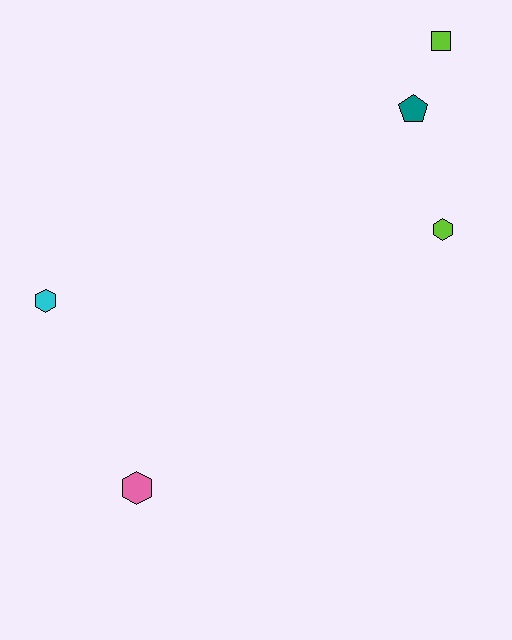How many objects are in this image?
There are 5 objects.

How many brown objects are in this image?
There are no brown objects.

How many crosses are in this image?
There are no crosses.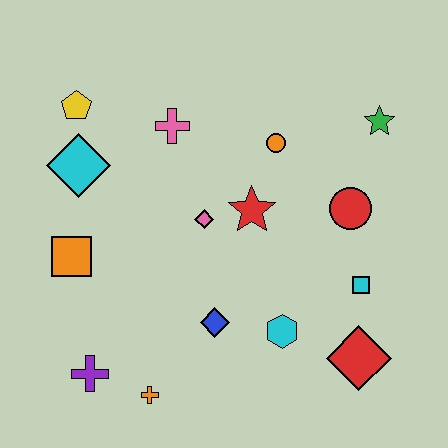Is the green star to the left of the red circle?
No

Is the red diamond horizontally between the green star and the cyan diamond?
Yes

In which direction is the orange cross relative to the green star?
The orange cross is below the green star.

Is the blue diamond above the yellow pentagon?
No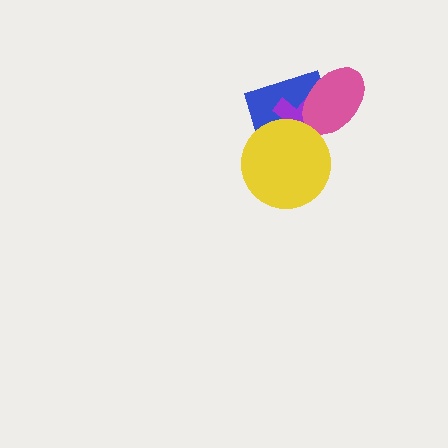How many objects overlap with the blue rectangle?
3 objects overlap with the blue rectangle.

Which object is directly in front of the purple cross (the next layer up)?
The pink ellipse is directly in front of the purple cross.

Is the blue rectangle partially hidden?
Yes, it is partially covered by another shape.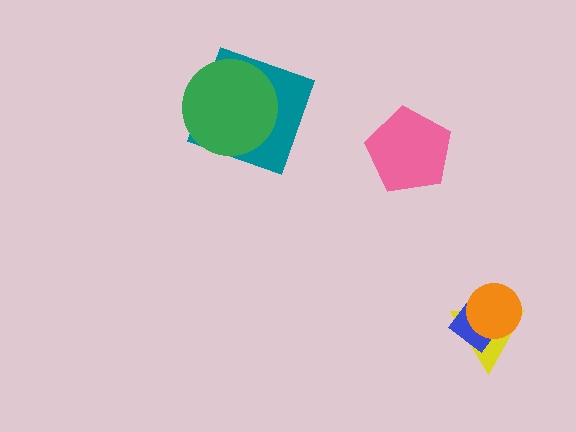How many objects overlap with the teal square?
1 object overlaps with the teal square.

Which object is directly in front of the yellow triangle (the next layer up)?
The blue diamond is directly in front of the yellow triangle.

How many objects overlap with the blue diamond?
2 objects overlap with the blue diamond.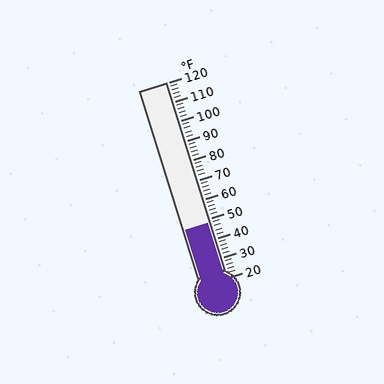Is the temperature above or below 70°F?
The temperature is below 70°F.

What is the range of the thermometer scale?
The thermometer scale ranges from 20°F to 120°F.